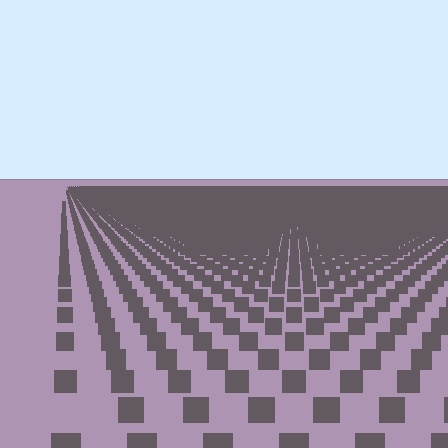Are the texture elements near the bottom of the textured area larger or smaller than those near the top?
Larger. Near the bottom, elements are closer to the viewer and appear at a bigger on-screen size.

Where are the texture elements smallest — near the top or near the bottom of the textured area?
Near the top.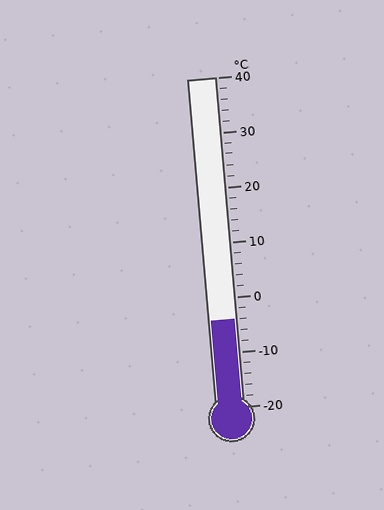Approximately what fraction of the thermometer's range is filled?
The thermometer is filled to approximately 25% of its range.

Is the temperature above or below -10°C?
The temperature is above -10°C.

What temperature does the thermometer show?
The thermometer shows approximately -4°C.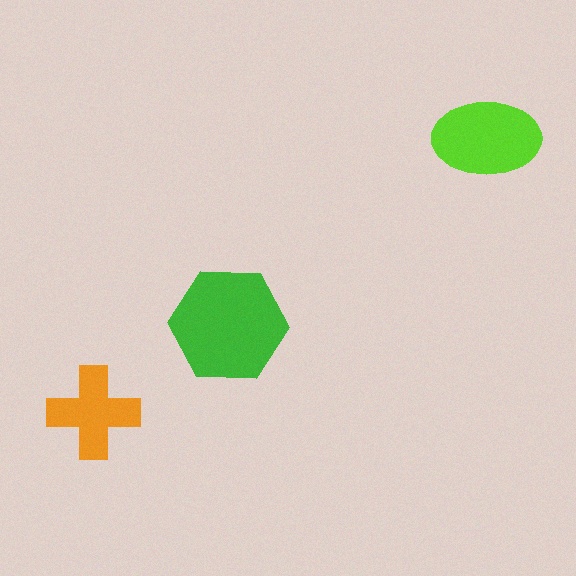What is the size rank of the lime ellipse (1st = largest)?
2nd.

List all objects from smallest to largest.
The orange cross, the lime ellipse, the green hexagon.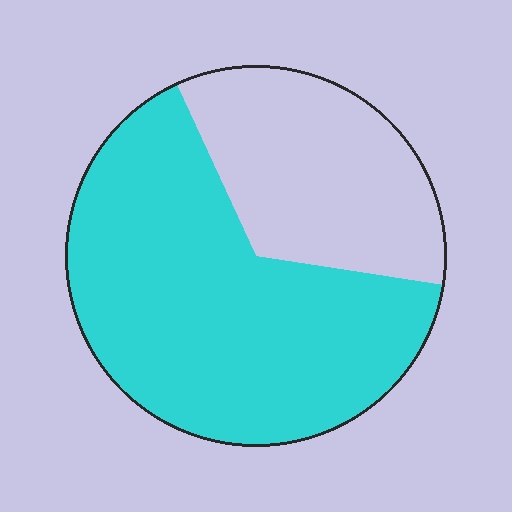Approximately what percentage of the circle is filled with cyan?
Approximately 65%.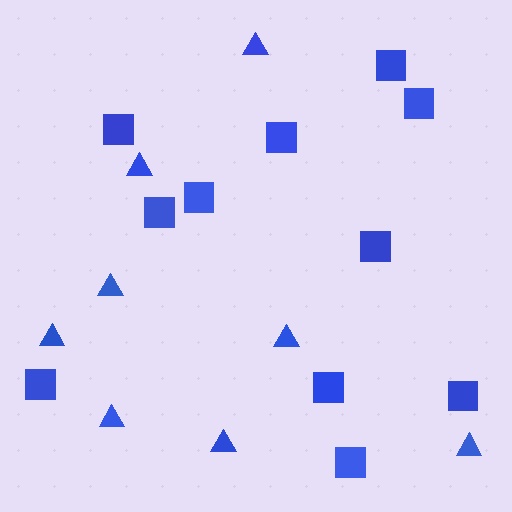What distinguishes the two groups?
There are 2 groups: one group of squares (11) and one group of triangles (8).